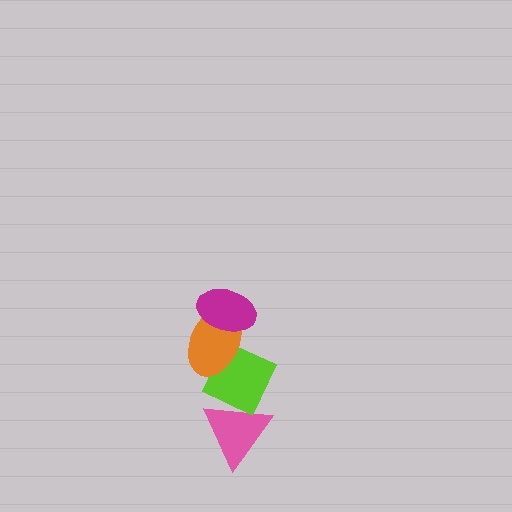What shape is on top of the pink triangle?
The lime diamond is on top of the pink triangle.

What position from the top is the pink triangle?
The pink triangle is 4th from the top.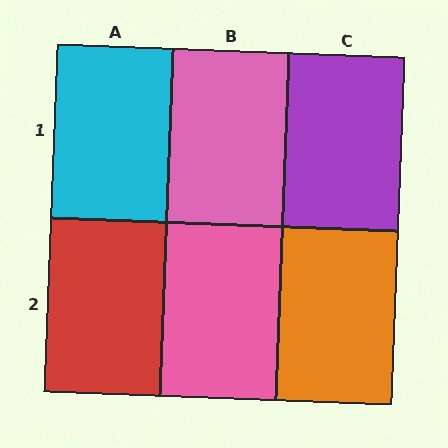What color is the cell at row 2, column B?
Pink.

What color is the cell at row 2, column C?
Orange.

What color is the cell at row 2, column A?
Red.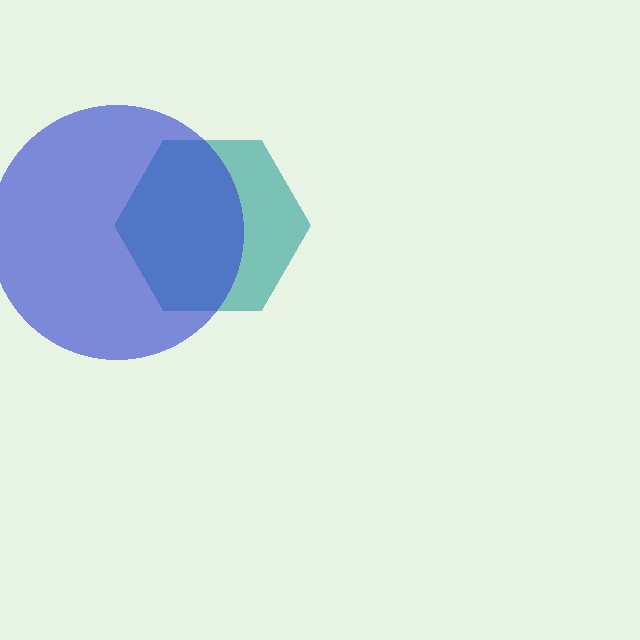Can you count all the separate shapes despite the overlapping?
Yes, there are 2 separate shapes.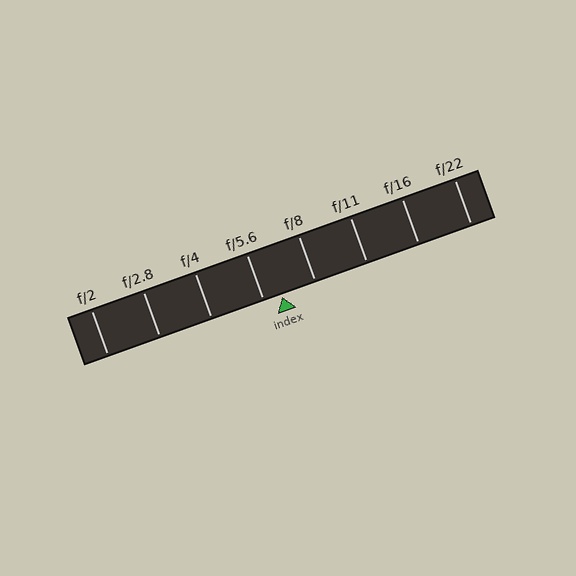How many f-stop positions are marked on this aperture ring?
There are 8 f-stop positions marked.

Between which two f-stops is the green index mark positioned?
The index mark is between f/5.6 and f/8.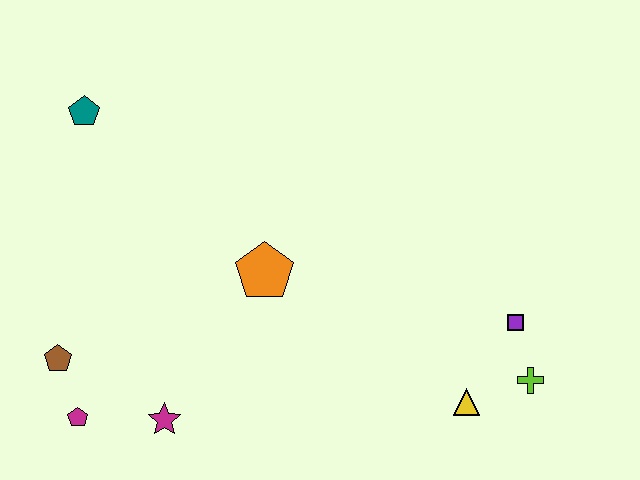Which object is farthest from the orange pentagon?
The lime cross is farthest from the orange pentagon.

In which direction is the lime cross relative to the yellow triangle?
The lime cross is to the right of the yellow triangle.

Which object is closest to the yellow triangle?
The lime cross is closest to the yellow triangle.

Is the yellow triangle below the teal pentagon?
Yes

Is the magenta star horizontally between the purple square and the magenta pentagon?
Yes